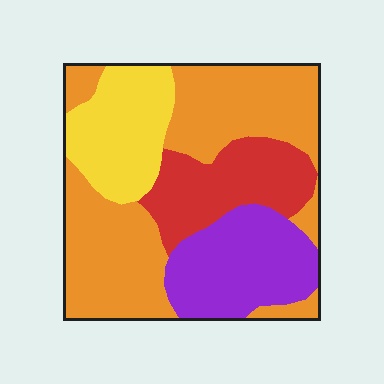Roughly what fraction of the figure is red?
Red covers about 15% of the figure.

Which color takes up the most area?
Orange, at roughly 45%.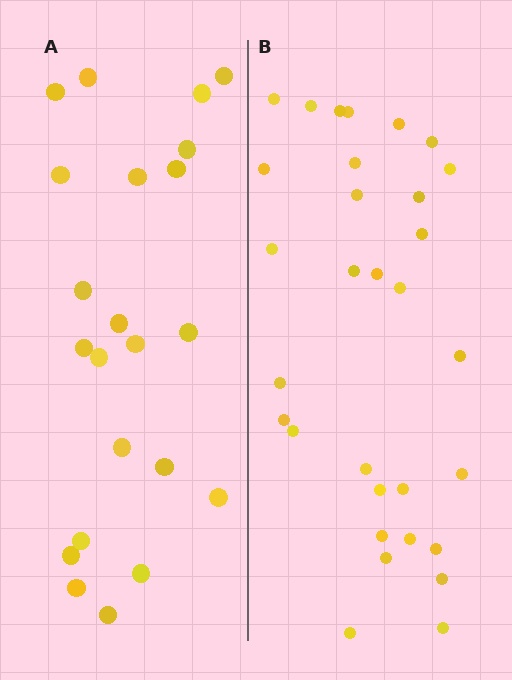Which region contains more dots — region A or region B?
Region B (the right region) has more dots.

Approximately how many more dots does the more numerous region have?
Region B has roughly 8 or so more dots than region A.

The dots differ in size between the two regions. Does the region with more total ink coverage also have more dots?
No. Region A has more total ink coverage because its dots are larger, but region B actually contains more individual dots. Total area can be misleading — the number of items is what matters here.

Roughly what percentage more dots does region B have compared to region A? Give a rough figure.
About 40% more.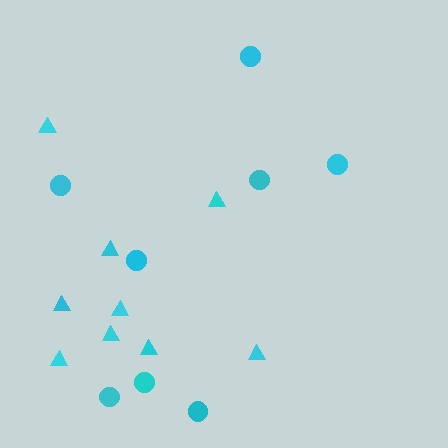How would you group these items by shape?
There are 2 groups: one group of circles (8) and one group of triangles (9).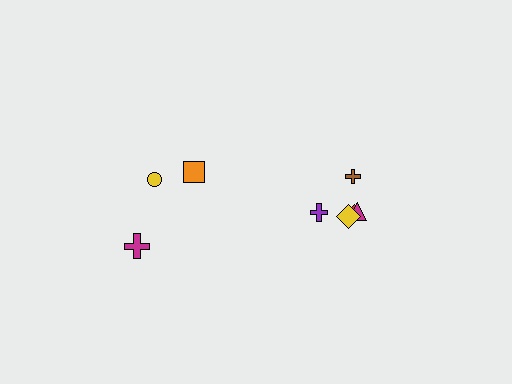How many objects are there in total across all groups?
There are 8 objects.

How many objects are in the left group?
There are 3 objects.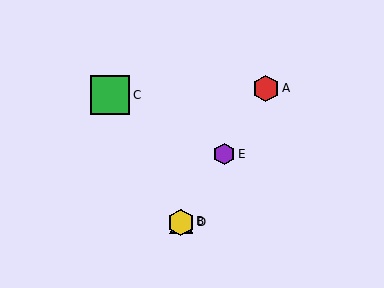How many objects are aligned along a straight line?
4 objects (A, B, D, E) are aligned along a straight line.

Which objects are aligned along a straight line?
Objects A, B, D, E are aligned along a straight line.